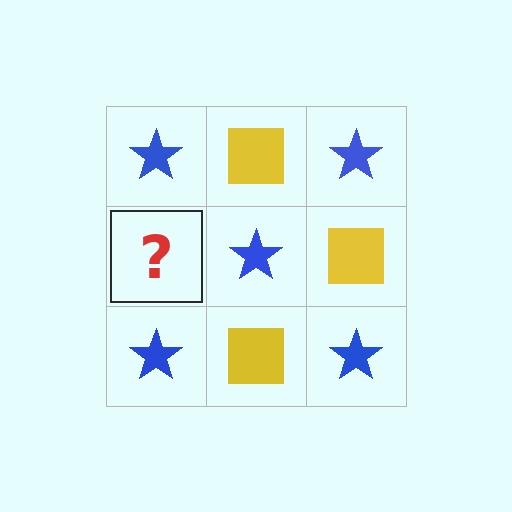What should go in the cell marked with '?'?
The missing cell should contain a yellow square.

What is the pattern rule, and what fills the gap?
The rule is that it alternates blue star and yellow square in a checkerboard pattern. The gap should be filled with a yellow square.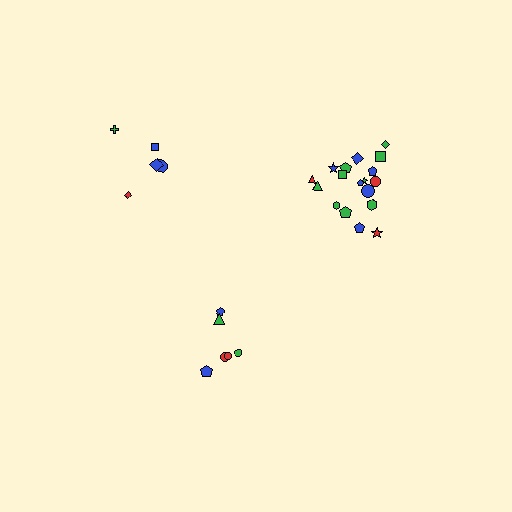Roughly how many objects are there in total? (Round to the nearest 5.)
Roughly 30 objects in total.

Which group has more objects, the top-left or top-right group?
The top-right group.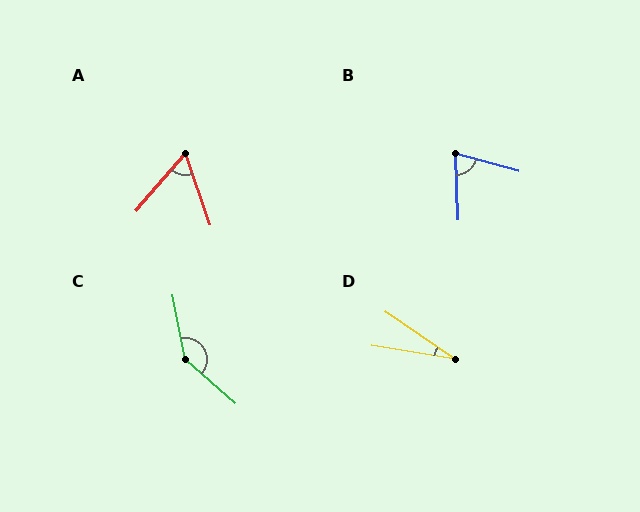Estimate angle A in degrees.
Approximately 60 degrees.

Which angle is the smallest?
D, at approximately 25 degrees.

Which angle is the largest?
C, at approximately 142 degrees.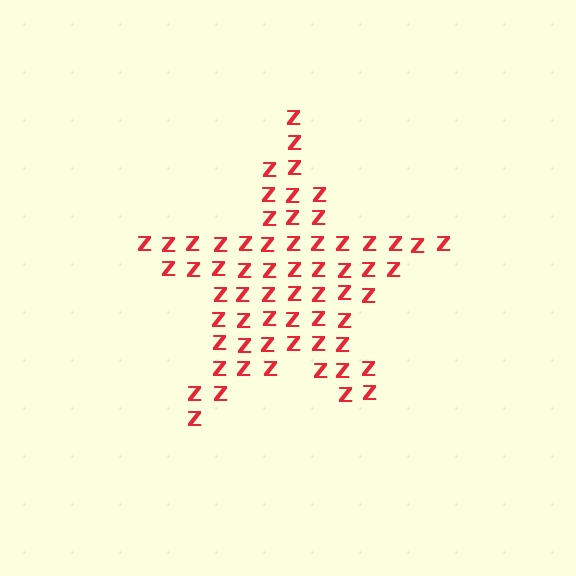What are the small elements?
The small elements are letter Z's.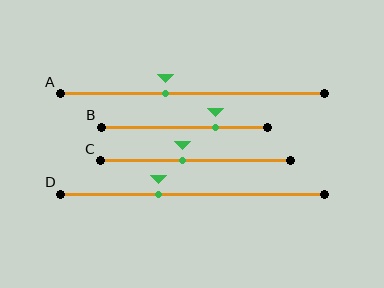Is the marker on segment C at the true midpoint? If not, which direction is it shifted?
No, the marker on segment C is shifted to the left by about 7% of the segment length.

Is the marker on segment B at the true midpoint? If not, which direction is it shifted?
No, the marker on segment B is shifted to the right by about 19% of the segment length.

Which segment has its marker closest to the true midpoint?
Segment C has its marker closest to the true midpoint.